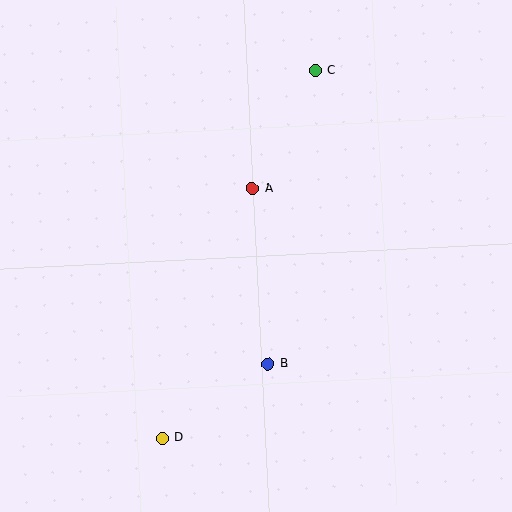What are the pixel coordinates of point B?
Point B is at (268, 364).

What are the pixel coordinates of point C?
Point C is at (315, 71).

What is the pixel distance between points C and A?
The distance between C and A is 134 pixels.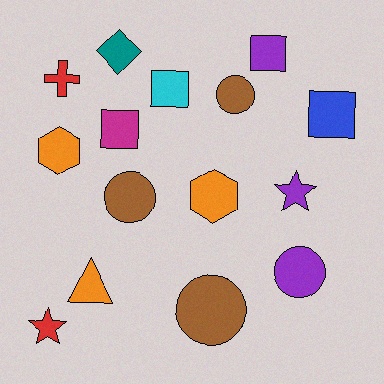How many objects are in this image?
There are 15 objects.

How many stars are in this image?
There are 2 stars.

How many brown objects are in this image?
There are 3 brown objects.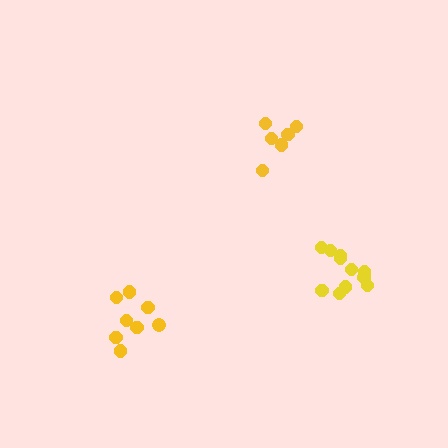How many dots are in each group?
Group 1: 6 dots, Group 2: 8 dots, Group 3: 11 dots (25 total).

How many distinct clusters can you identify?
There are 3 distinct clusters.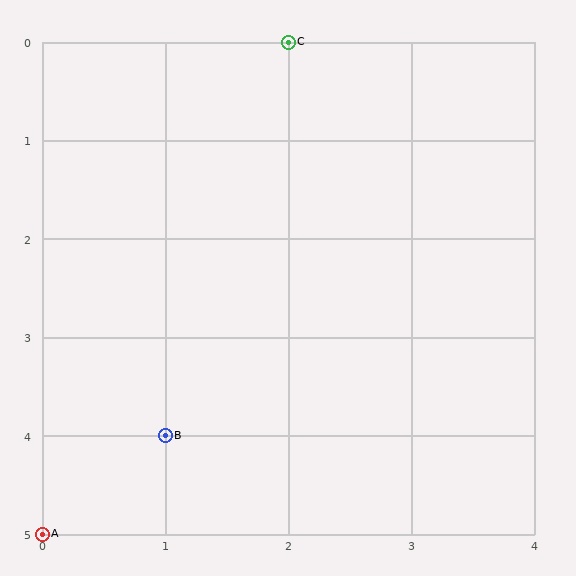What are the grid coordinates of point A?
Point A is at grid coordinates (0, 5).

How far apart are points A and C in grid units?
Points A and C are 2 columns and 5 rows apart (about 5.4 grid units diagonally).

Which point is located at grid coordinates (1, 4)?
Point B is at (1, 4).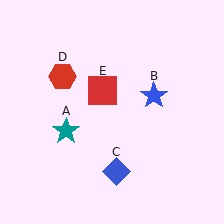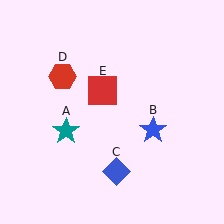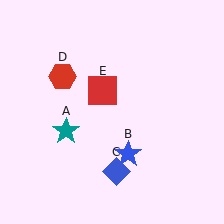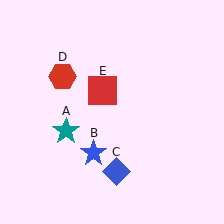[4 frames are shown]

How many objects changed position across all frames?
1 object changed position: blue star (object B).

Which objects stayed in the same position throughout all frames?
Teal star (object A) and blue diamond (object C) and red hexagon (object D) and red square (object E) remained stationary.